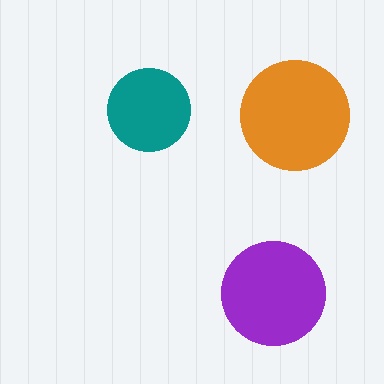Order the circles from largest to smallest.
the orange one, the purple one, the teal one.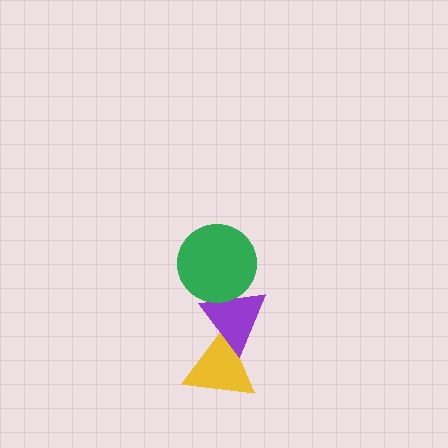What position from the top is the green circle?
The green circle is 1st from the top.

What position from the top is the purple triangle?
The purple triangle is 2nd from the top.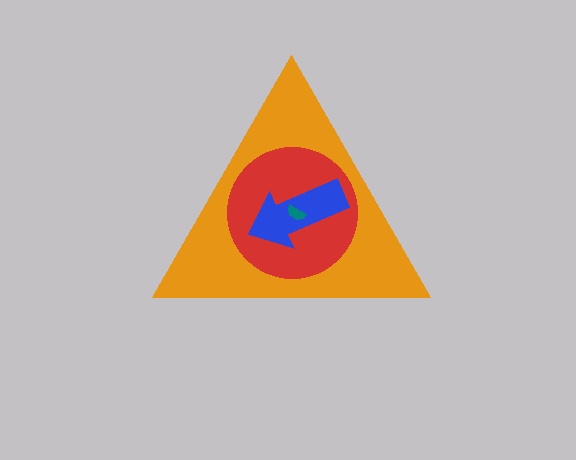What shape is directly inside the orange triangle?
The red circle.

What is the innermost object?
The teal semicircle.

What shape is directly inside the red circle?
The blue arrow.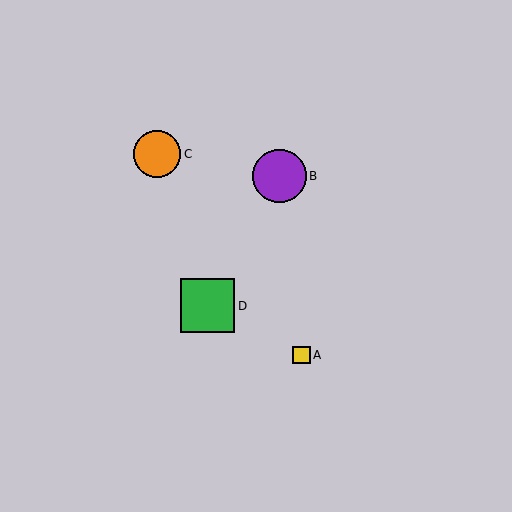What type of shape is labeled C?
Shape C is an orange circle.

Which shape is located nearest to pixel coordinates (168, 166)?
The orange circle (labeled C) at (157, 154) is nearest to that location.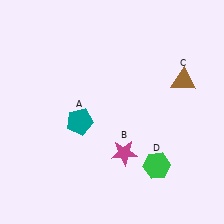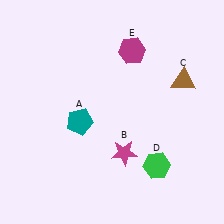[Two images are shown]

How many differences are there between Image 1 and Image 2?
There is 1 difference between the two images.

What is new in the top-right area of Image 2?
A magenta hexagon (E) was added in the top-right area of Image 2.